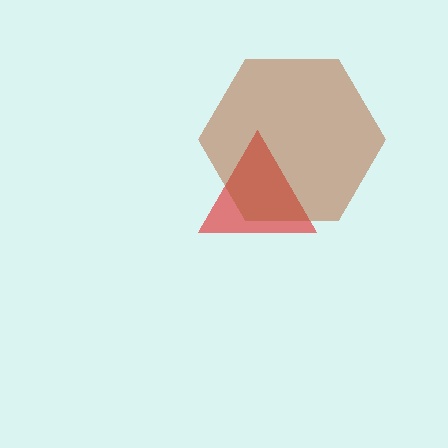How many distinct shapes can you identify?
There are 2 distinct shapes: a red triangle, a brown hexagon.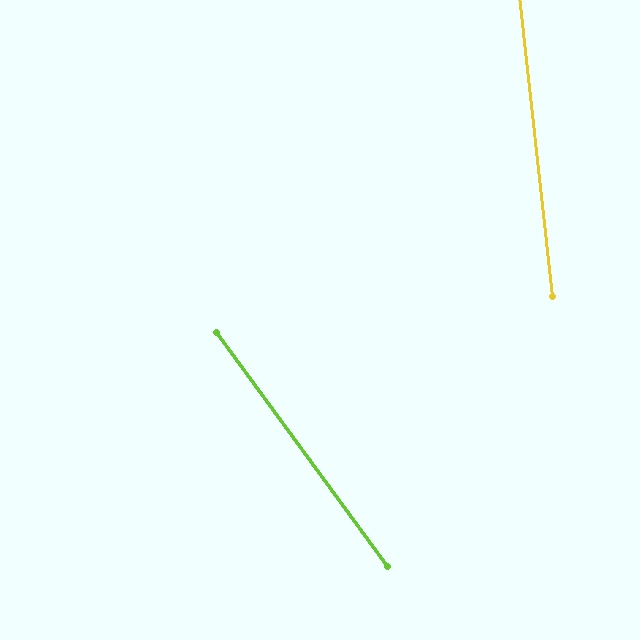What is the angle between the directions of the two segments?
Approximately 30 degrees.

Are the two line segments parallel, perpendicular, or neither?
Neither parallel nor perpendicular — they differ by about 30°.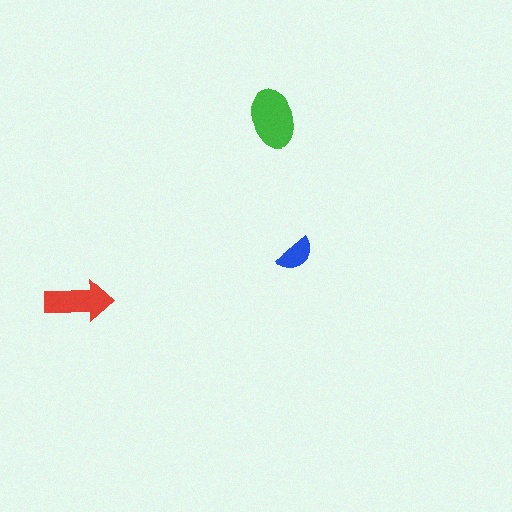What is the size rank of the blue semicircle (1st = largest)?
3rd.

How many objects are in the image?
There are 3 objects in the image.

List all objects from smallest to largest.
The blue semicircle, the red arrow, the green ellipse.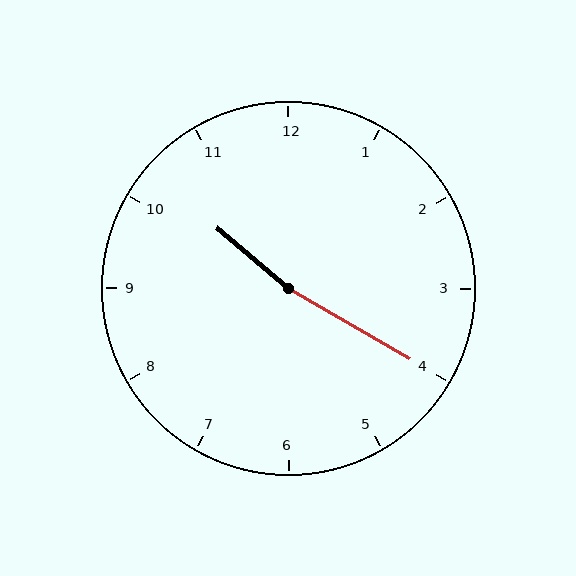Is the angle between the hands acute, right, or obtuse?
It is obtuse.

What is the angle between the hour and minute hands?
Approximately 170 degrees.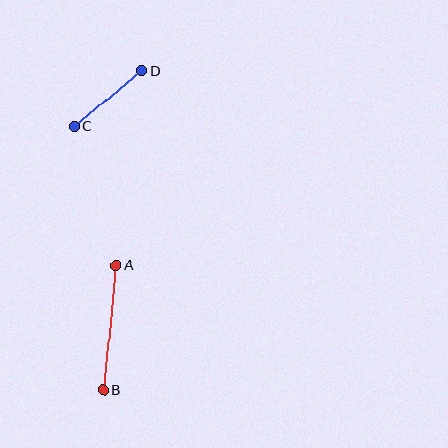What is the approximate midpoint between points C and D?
The midpoint is at approximately (108, 99) pixels.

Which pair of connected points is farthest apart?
Points A and B are farthest apart.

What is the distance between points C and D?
The distance is approximately 87 pixels.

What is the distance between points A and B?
The distance is approximately 125 pixels.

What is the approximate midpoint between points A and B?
The midpoint is at approximately (110, 327) pixels.